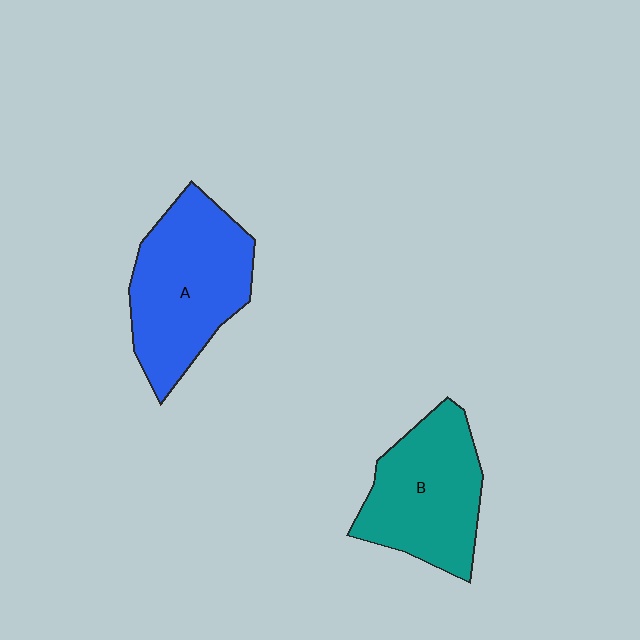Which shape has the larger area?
Shape A (blue).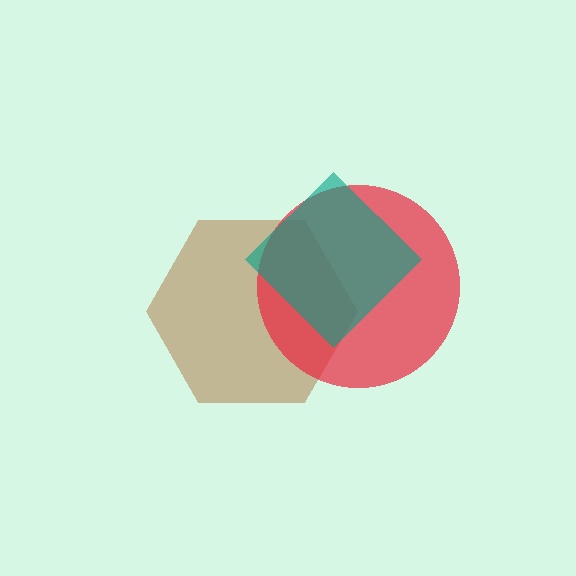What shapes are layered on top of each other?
The layered shapes are: a brown hexagon, a red circle, a teal diamond.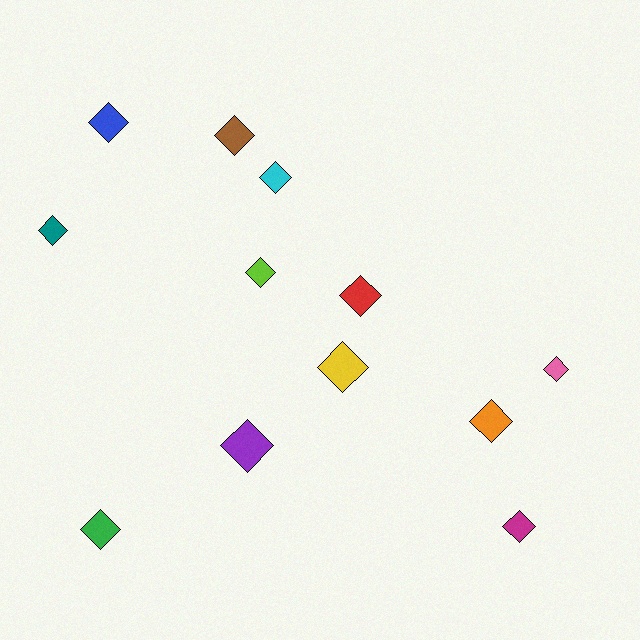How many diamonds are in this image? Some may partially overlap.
There are 12 diamonds.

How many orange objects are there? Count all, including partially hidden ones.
There is 1 orange object.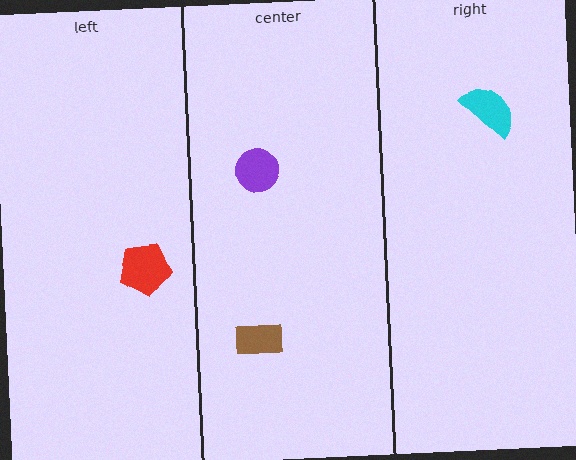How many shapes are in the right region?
1.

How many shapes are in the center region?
2.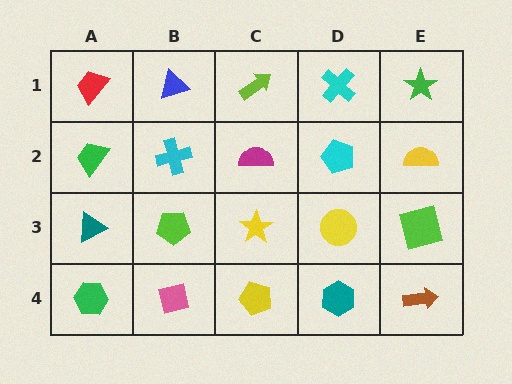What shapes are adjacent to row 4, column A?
A teal triangle (row 3, column A), a pink square (row 4, column B).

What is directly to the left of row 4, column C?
A pink square.